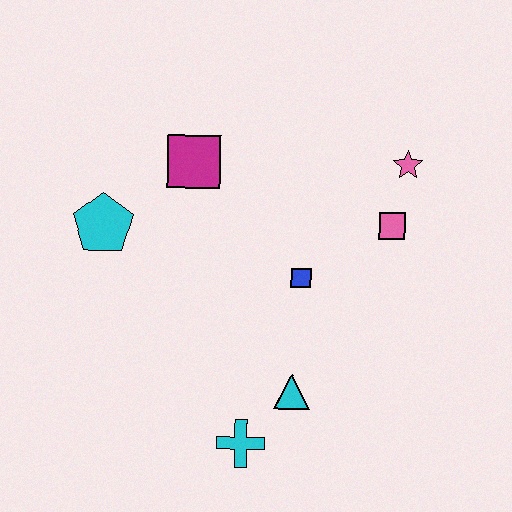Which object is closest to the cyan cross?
The cyan triangle is closest to the cyan cross.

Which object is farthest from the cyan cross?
The pink star is farthest from the cyan cross.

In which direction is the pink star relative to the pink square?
The pink star is above the pink square.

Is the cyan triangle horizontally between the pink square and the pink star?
No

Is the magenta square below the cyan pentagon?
No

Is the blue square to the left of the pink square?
Yes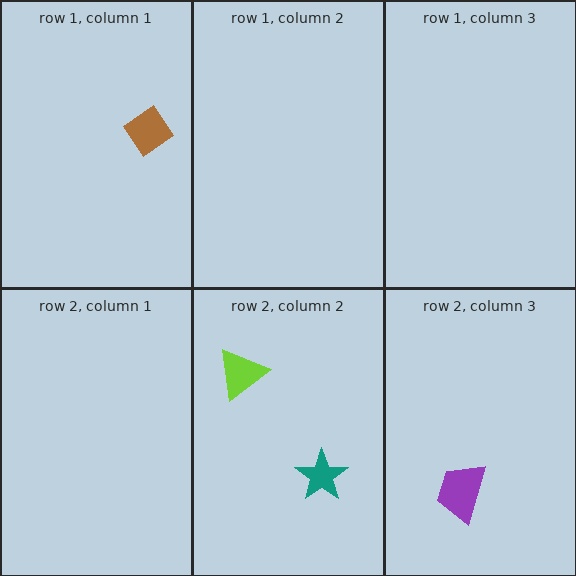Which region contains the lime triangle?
The row 2, column 2 region.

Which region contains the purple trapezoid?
The row 2, column 3 region.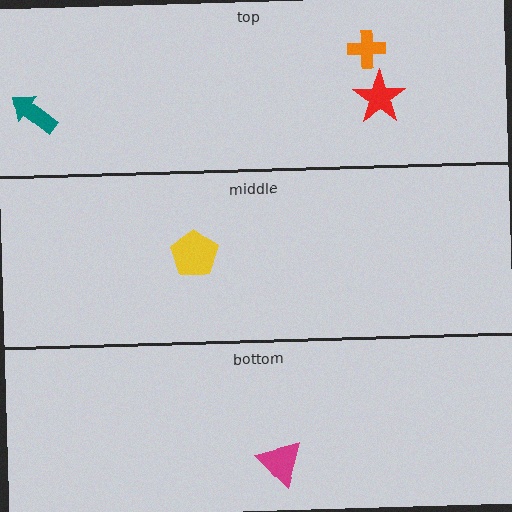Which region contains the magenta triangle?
The bottom region.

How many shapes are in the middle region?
1.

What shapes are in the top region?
The teal arrow, the orange cross, the red star.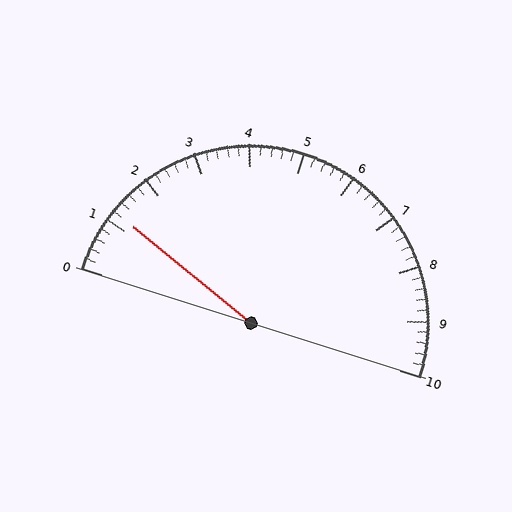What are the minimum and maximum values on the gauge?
The gauge ranges from 0 to 10.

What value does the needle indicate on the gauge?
The needle indicates approximately 1.2.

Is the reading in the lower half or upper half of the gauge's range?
The reading is in the lower half of the range (0 to 10).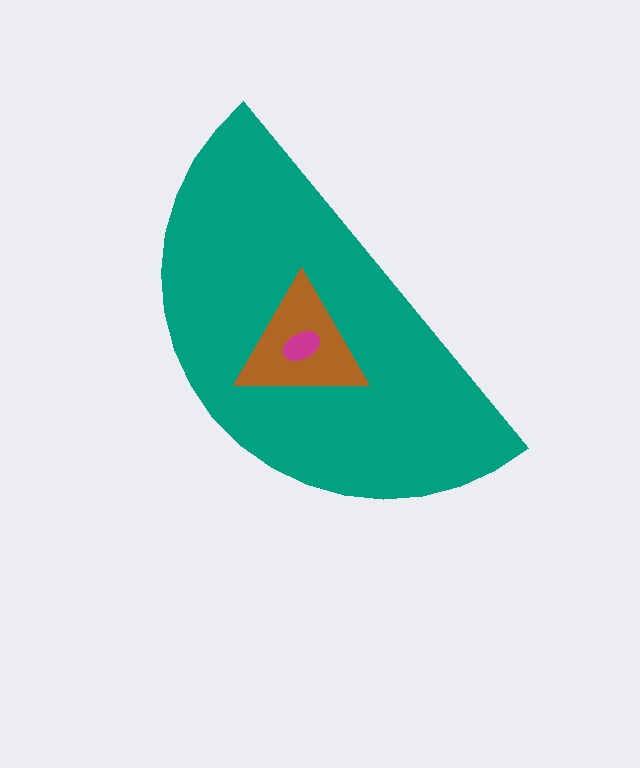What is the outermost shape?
The teal semicircle.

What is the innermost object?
The magenta ellipse.